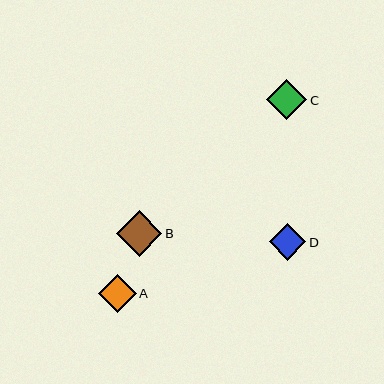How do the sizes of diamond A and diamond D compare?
Diamond A and diamond D are approximately the same size.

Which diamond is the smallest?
Diamond D is the smallest with a size of approximately 37 pixels.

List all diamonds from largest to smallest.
From largest to smallest: B, C, A, D.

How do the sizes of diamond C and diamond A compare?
Diamond C and diamond A are approximately the same size.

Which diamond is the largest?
Diamond B is the largest with a size of approximately 46 pixels.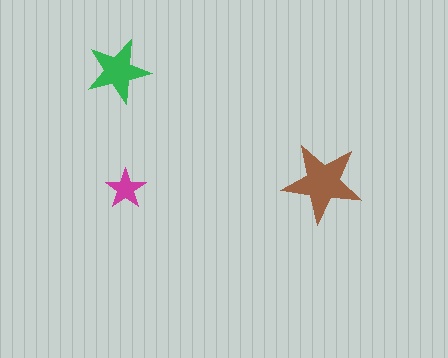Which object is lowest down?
The magenta star is bottommost.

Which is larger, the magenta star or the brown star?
The brown one.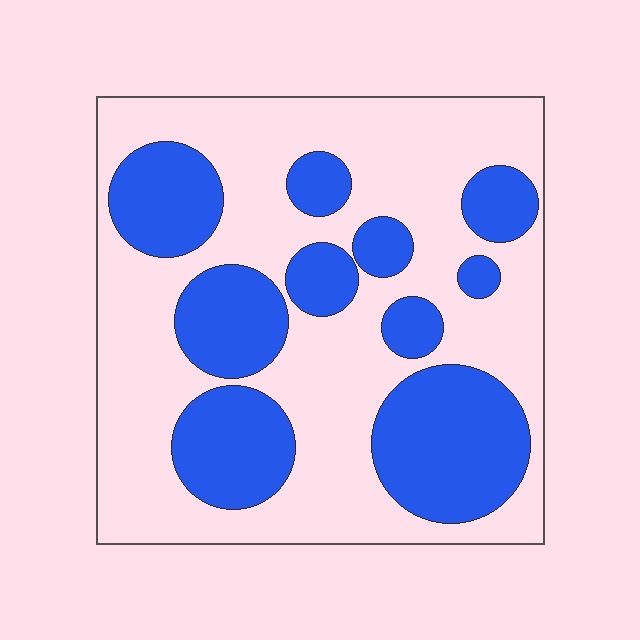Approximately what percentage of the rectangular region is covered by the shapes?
Approximately 35%.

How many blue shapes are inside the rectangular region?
10.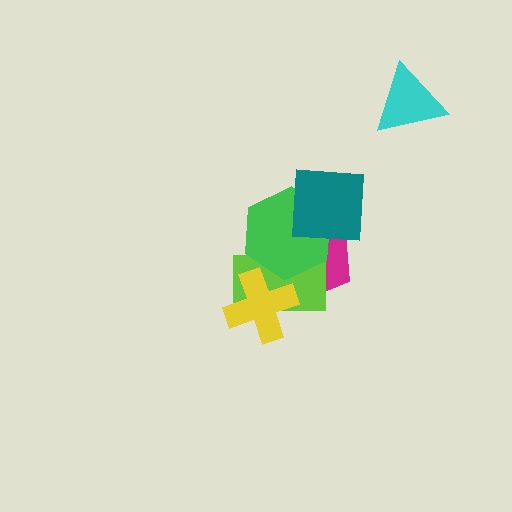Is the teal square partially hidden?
No, no other shape covers it.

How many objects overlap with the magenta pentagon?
3 objects overlap with the magenta pentagon.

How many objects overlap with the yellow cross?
1 object overlaps with the yellow cross.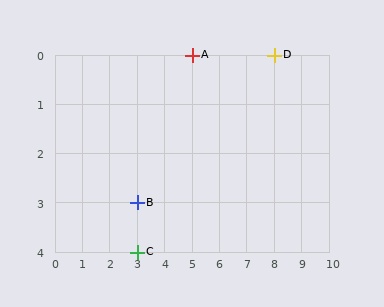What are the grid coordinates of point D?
Point D is at grid coordinates (8, 0).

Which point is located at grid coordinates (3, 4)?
Point C is at (3, 4).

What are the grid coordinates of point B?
Point B is at grid coordinates (3, 3).